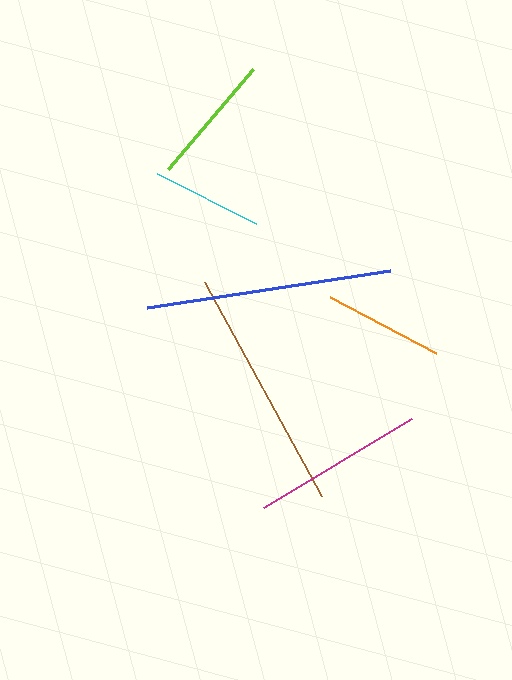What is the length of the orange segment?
The orange segment is approximately 119 pixels long.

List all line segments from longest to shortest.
From longest to shortest: blue, brown, magenta, lime, orange, cyan.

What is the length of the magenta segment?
The magenta segment is approximately 173 pixels long.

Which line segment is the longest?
The blue line is the longest at approximately 246 pixels.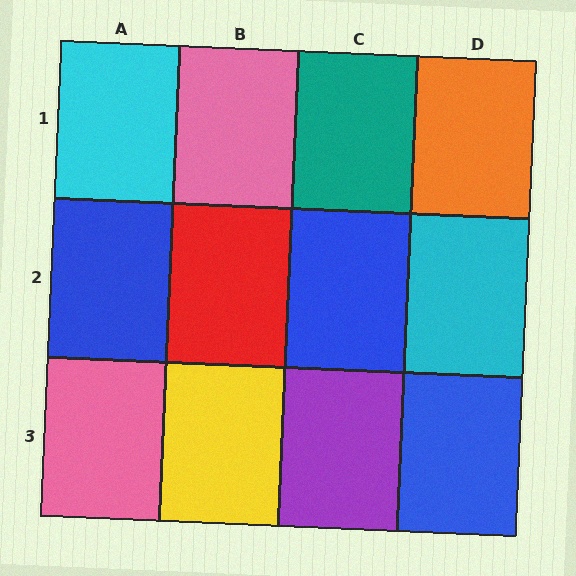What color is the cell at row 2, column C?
Blue.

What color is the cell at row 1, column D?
Orange.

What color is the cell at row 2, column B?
Red.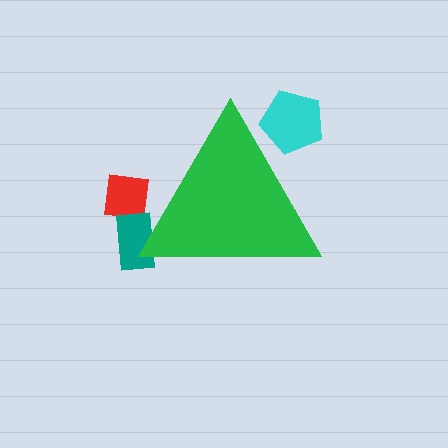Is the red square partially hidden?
Yes, the red square is partially hidden behind the green triangle.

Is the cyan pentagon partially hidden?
Yes, the cyan pentagon is partially hidden behind the green triangle.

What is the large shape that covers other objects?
A green triangle.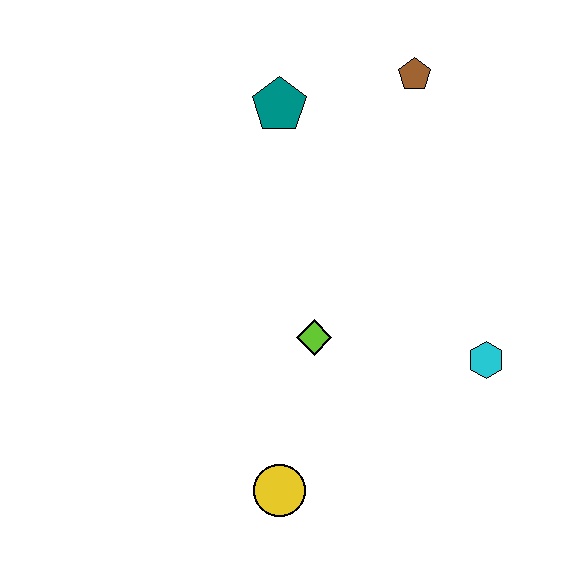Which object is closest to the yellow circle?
The lime diamond is closest to the yellow circle.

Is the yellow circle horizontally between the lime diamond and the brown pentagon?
No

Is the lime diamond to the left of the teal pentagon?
No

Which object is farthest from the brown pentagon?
The yellow circle is farthest from the brown pentagon.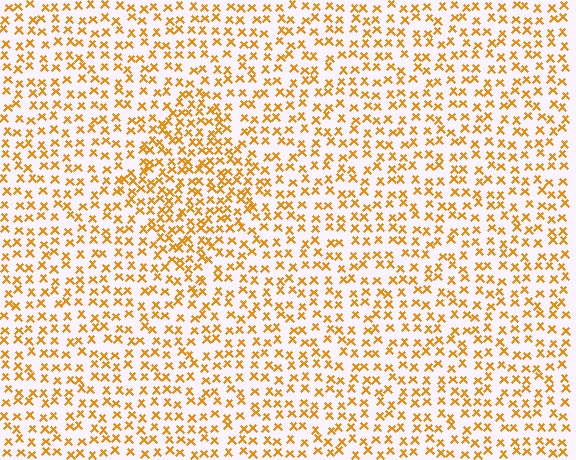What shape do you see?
I see a diamond.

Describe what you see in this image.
The image contains small orange elements arranged at two different densities. A diamond-shaped region is visible where the elements are more densely packed than the surrounding area.